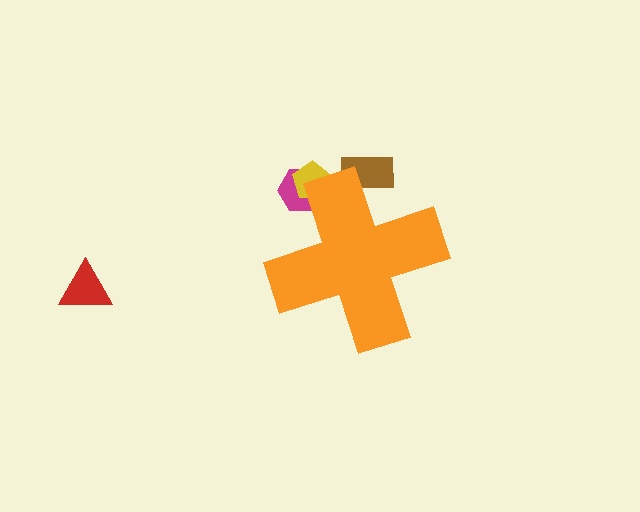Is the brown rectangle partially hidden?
Yes, the brown rectangle is partially hidden behind the orange cross.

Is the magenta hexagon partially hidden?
Yes, the magenta hexagon is partially hidden behind the orange cross.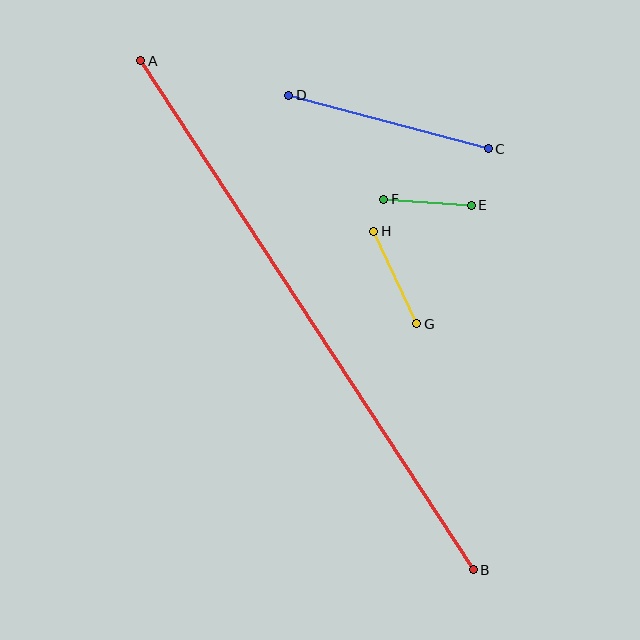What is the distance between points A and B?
The distance is approximately 608 pixels.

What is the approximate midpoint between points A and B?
The midpoint is at approximately (307, 315) pixels.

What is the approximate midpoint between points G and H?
The midpoint is at approximately (395, 278) pixels.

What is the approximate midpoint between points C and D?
The midpoint is at approximately (389, 122) pixels.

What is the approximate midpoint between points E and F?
The midpoint is at approximately (427, 202) pixels.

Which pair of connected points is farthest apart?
Points A and B are farthest apart.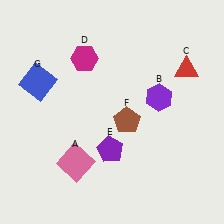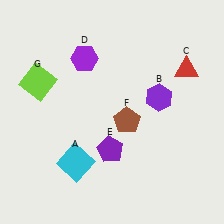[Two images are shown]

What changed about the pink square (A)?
In Image 1, A is pink. In Image 2, it changed to cyan.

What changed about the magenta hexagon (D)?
In Image 1, D is magenta. In Image 2, it changed to purple.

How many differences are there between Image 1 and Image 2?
There are 3 differences between the two images.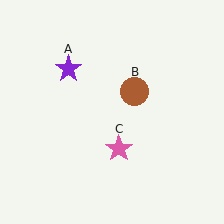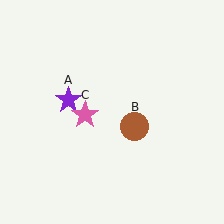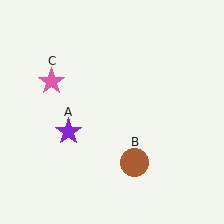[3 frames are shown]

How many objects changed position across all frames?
3 objects changed position: purple star (object A), brown circle (object B), pink star (object C).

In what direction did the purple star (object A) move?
The purple star (object A) moved down.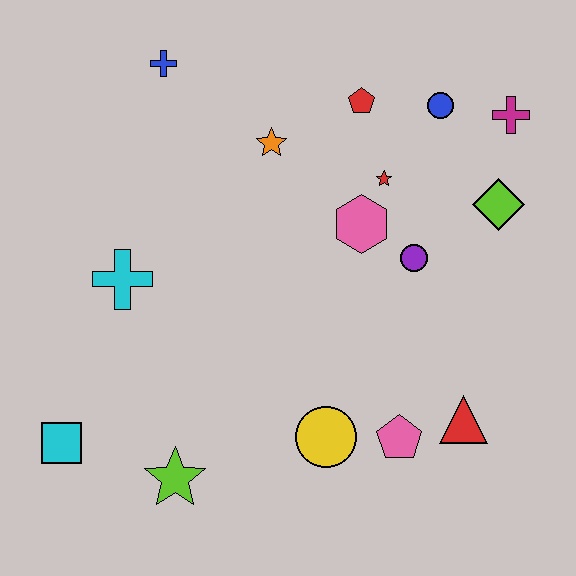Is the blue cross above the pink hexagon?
Yes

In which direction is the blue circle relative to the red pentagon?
The blue circle is to the right of the red pentagon.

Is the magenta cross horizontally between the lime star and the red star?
No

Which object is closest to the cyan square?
The lime star is closest to the cyan square.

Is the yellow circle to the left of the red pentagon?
Yes